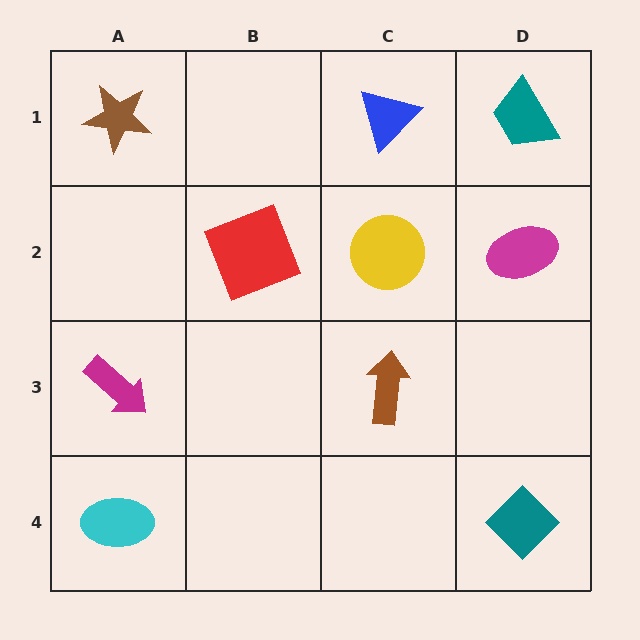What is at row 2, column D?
A magenta ellipse.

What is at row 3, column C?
A brown arrow.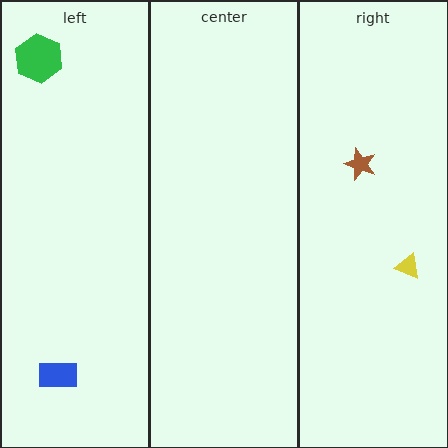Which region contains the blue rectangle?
The left region.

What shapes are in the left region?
The green hexagon, the blue rectangle.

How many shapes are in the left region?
2.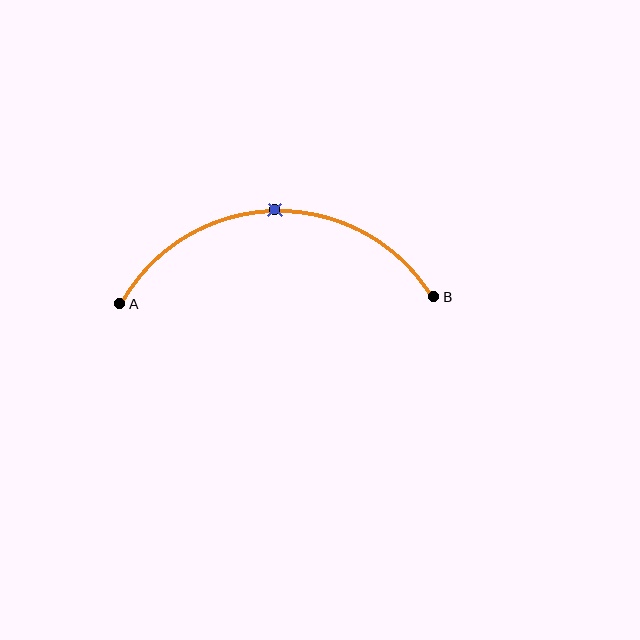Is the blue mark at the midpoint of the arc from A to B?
Yes. The blue mark lies on the arc at equal arc-length from both A and B — it is the arc midpoint.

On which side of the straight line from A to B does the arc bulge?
The arc bulges above the straight line connecting A and B.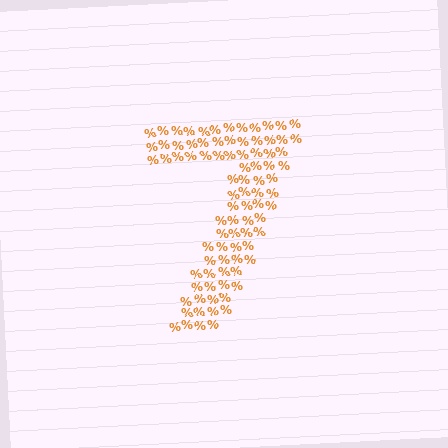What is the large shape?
The large shape is the digit 7.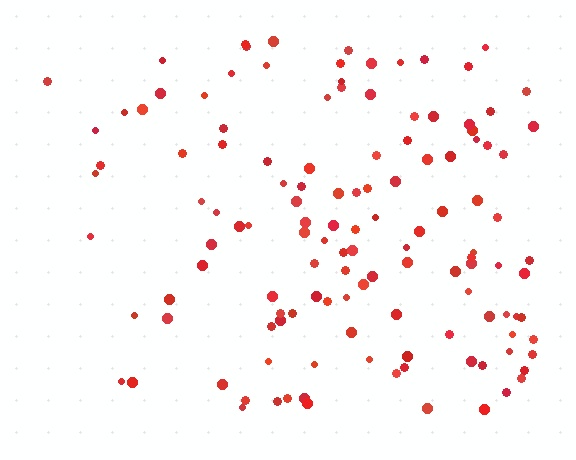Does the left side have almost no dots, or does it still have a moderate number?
Still a moderate number, just noticeably fewer than the right.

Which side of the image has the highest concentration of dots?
The right.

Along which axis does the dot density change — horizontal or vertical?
Horizontal.